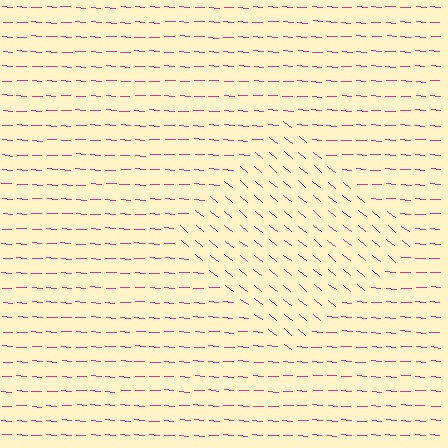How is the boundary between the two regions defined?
The boundary is defined purely by a change in line orientation (approximately 35 degrees difference). All lines are the same color and thickness.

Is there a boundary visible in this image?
Yes, there is a texture boundary formed by a change in line orientation.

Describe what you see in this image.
The image is filled with small magenta line segments. A diamond region in the image has lines oriented differently from the surrounding lines, creating a visible texture boundary.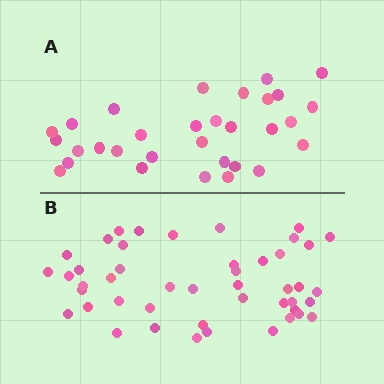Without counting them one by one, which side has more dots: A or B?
Region B (the bottom region) has more dots.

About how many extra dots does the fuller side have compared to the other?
Region B has approximately 15 more dots than region A.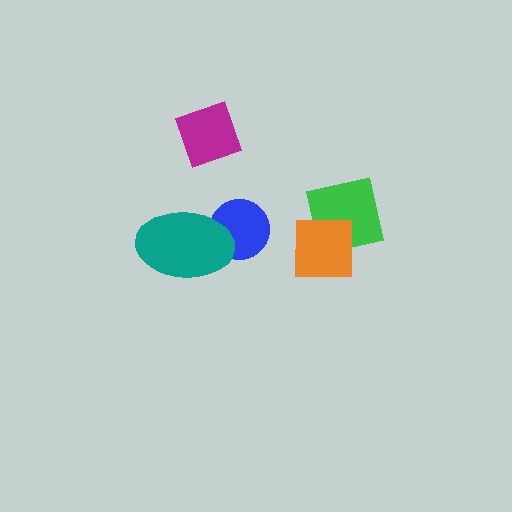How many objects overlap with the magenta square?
0 objects overlap with the magenta square.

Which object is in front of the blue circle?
The teal ellipse is in front of the blue circle.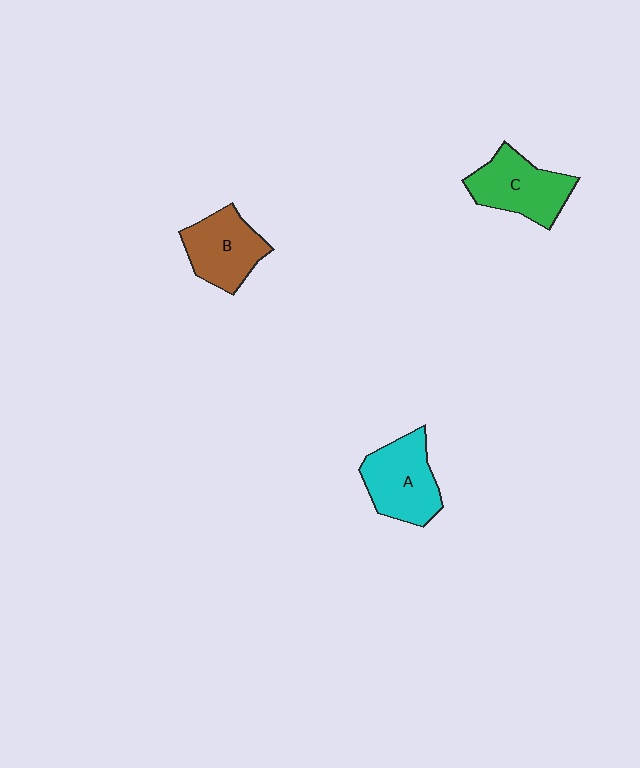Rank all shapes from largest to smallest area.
From largest to smallest: A (cyan), C (green), B (brown).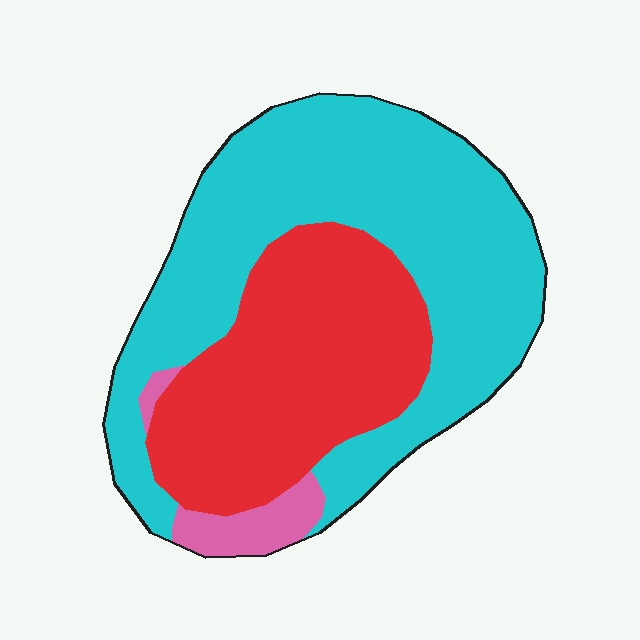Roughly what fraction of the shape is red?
Red covers roughly 35% of the shape.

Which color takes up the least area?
Pink, at roughly 5%.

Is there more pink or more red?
Red.